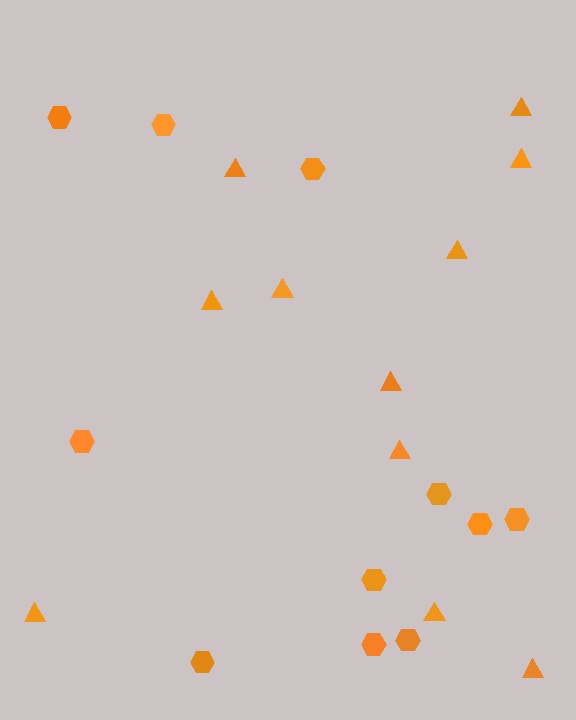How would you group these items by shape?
There are 2 groups: one group of hexagons (11) and one group of triangles (11).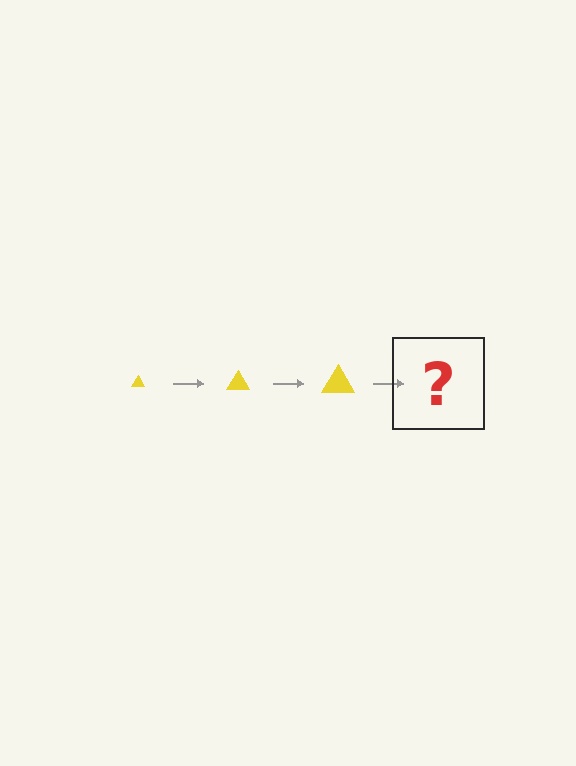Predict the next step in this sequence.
The next step is a yellow triangle, larger than the previous one.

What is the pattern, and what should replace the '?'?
The pattern is that the triangle gets progressively larger each step. The '?' should be a yellow triangle, larger than the previous one.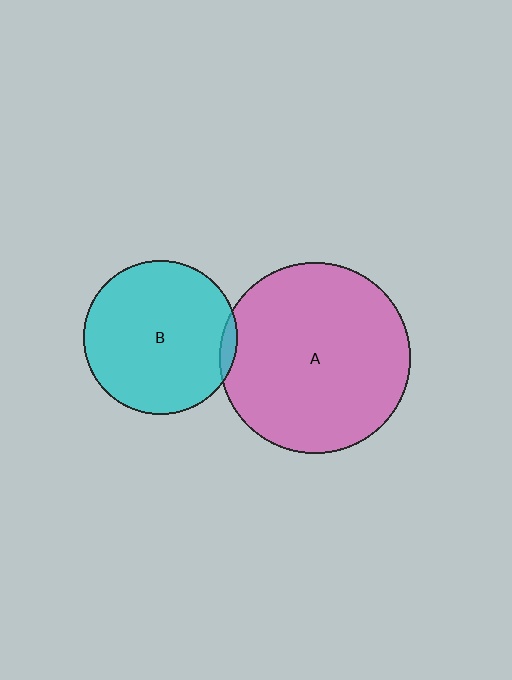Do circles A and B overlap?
Yes.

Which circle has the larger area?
Circle A (pink).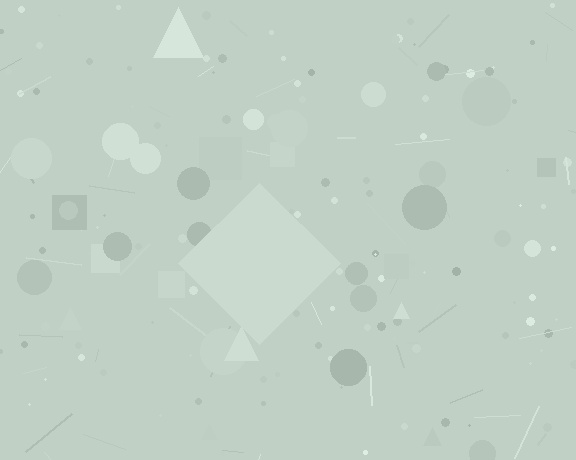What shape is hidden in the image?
A diamond is hidden in the image.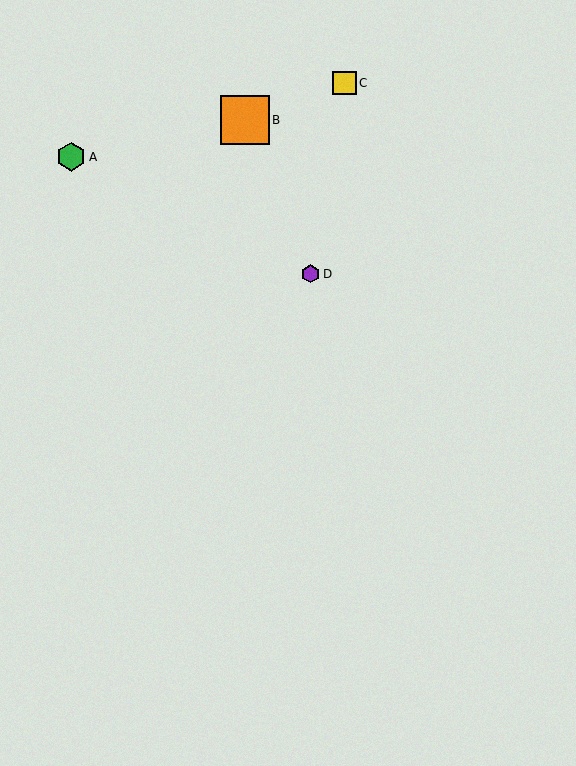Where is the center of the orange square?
The center of the orange square is at (245, 120).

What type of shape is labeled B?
Shape B is an orange square.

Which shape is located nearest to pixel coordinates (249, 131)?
The orange square (labeled B) at (245, 120) is nearest to that location.